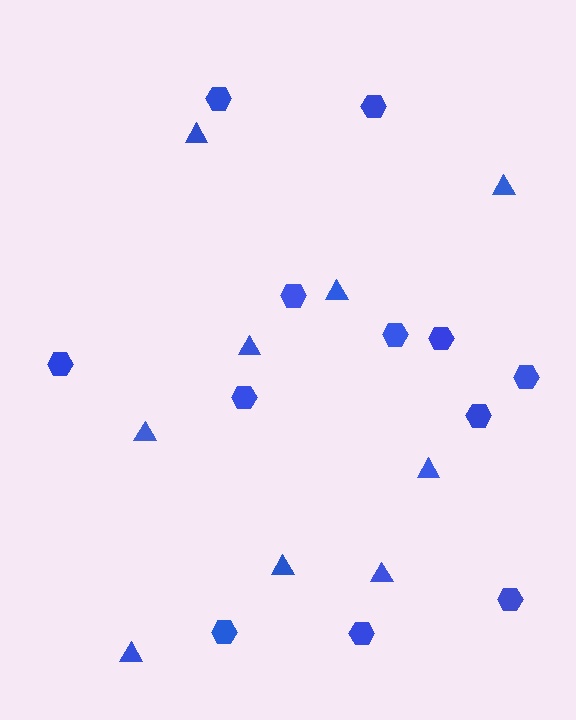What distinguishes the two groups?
There are 2 groups: one group of triangles (9) and one group of hexagons (12).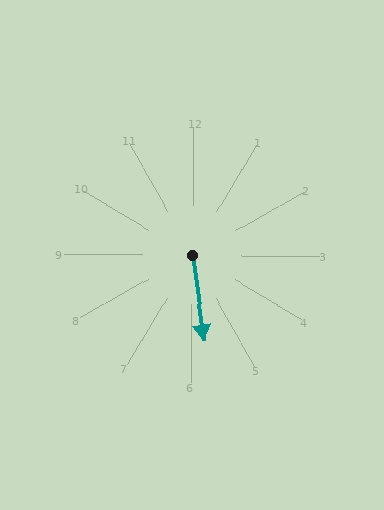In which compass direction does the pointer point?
South.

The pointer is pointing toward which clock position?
Roughly 6 o'clock.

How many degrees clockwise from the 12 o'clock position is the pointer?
Approximately 171 degrees.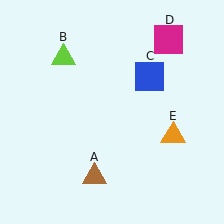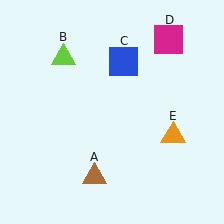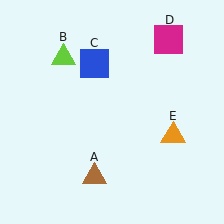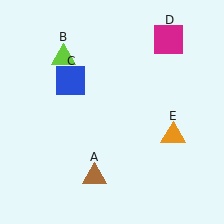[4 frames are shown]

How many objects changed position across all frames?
1 object changed position: blue square (object C).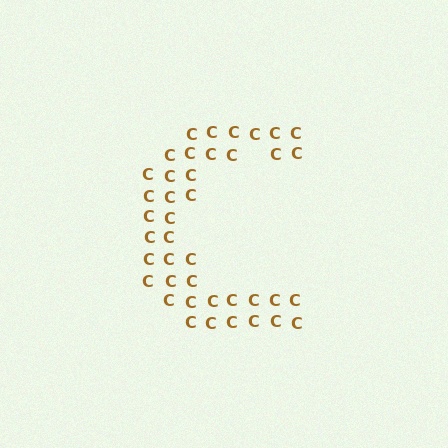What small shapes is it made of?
It is made of small letter C's.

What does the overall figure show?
The overall figure shows the letter C.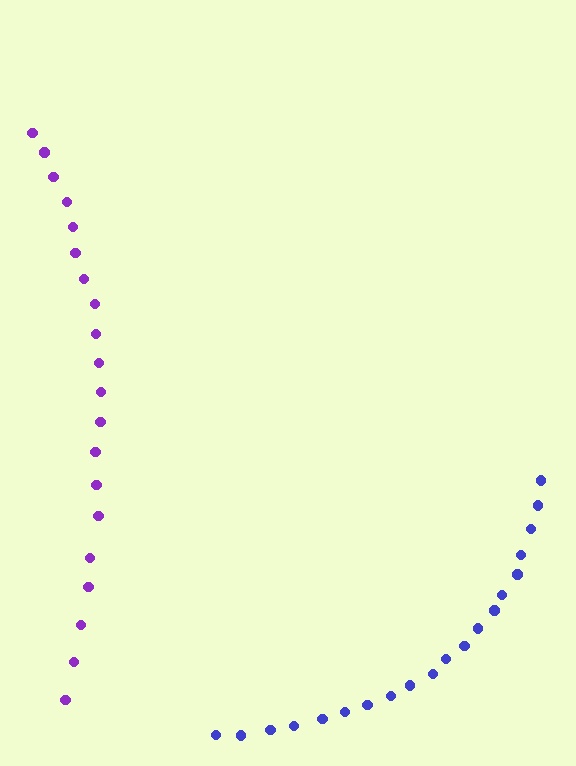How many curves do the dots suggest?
There are 2 distinct paths.